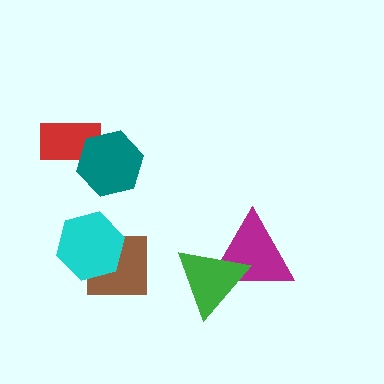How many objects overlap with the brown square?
1 object overlaps with the brown square.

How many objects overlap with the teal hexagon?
1 object overlaps with the teal hexagon.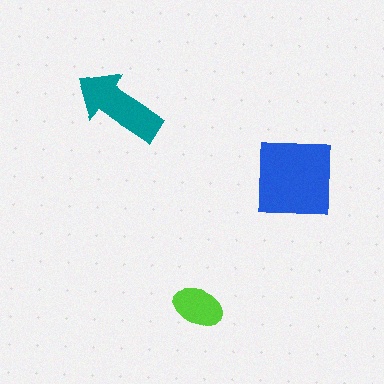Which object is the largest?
The blue square.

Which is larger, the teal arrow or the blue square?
The blue square.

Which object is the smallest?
The lime ellipse.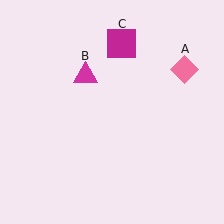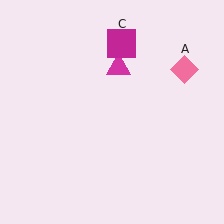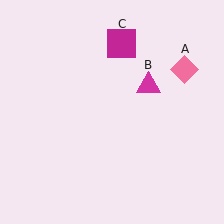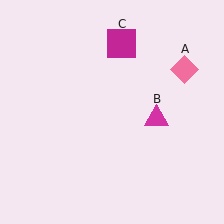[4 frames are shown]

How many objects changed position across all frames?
1 object changed position: magenta triangle (object B).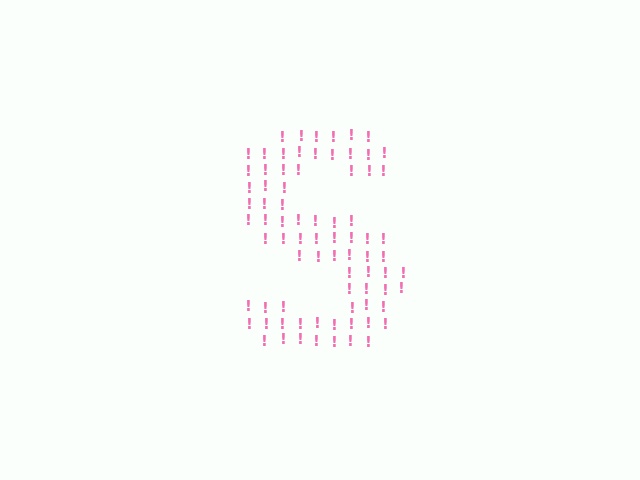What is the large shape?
The large shape is the letter S.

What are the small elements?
The small elements are exclamation marks.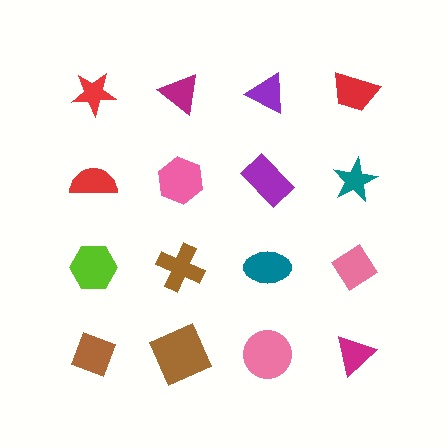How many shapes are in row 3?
4 shapes.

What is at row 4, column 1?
A brown diamond.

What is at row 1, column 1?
A red star.